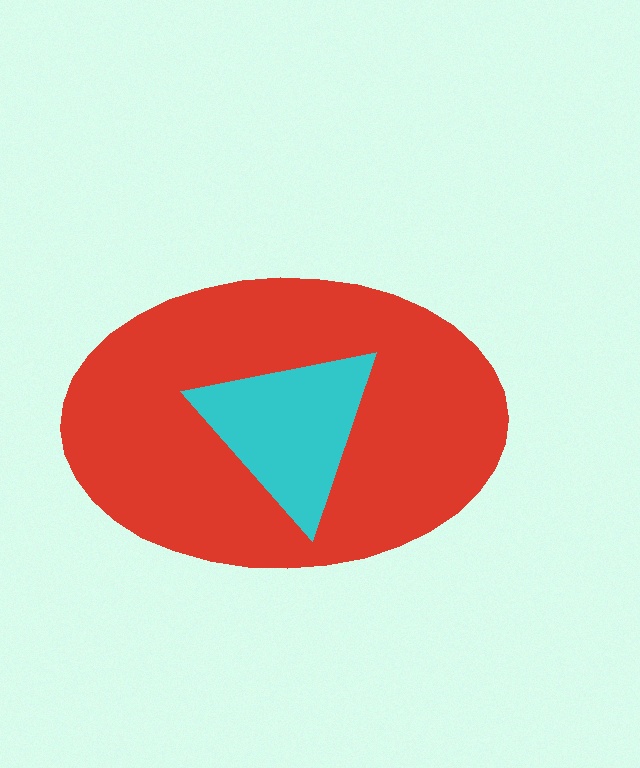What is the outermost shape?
The red ellipse.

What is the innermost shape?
The cyan triangle.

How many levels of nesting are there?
2.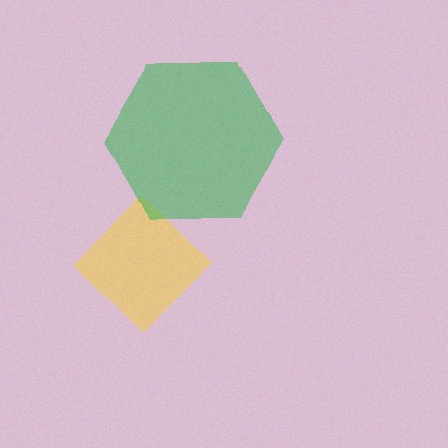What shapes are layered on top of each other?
The layered shapes are: a yellow diamond, a green hexagon.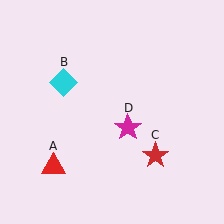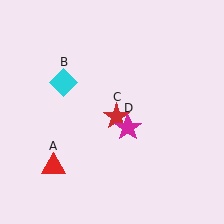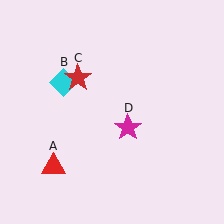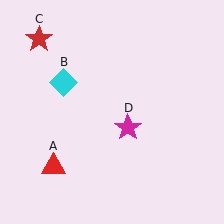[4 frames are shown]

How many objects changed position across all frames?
1 object changed position: red star (object C).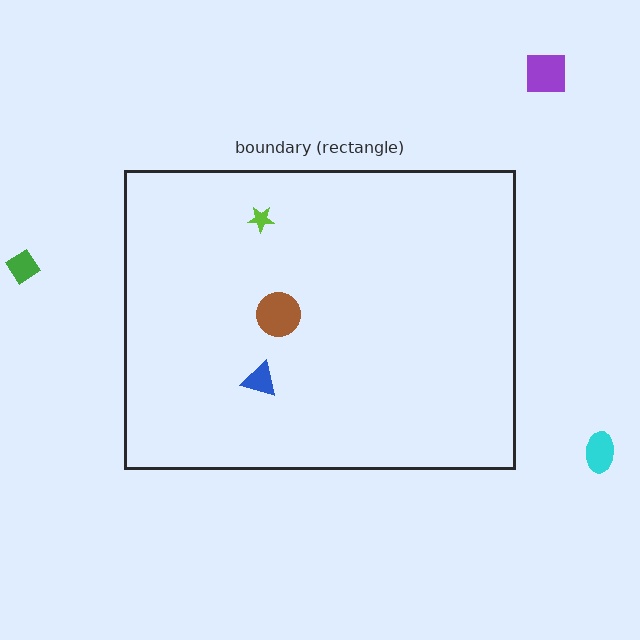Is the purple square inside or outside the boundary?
Outside.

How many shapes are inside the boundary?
3 inside, 3 outside.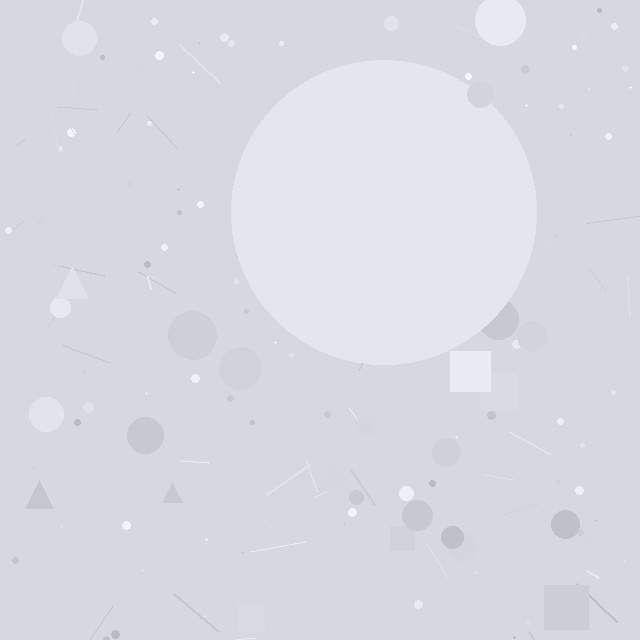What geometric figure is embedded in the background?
A circle is embedded in the background.